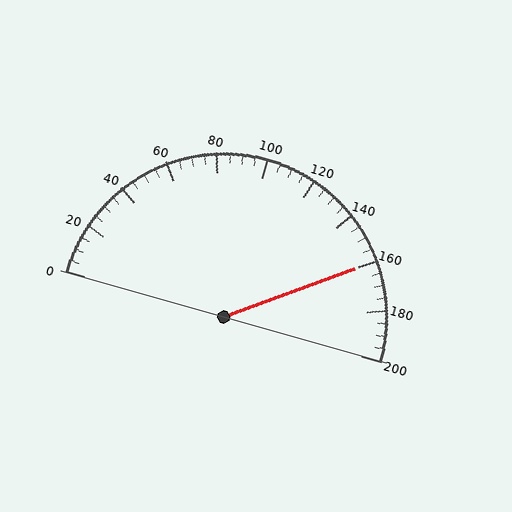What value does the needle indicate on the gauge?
The needle indicates approximately 160.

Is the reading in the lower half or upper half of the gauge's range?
The reading is in the upper half of the range (0 to 200).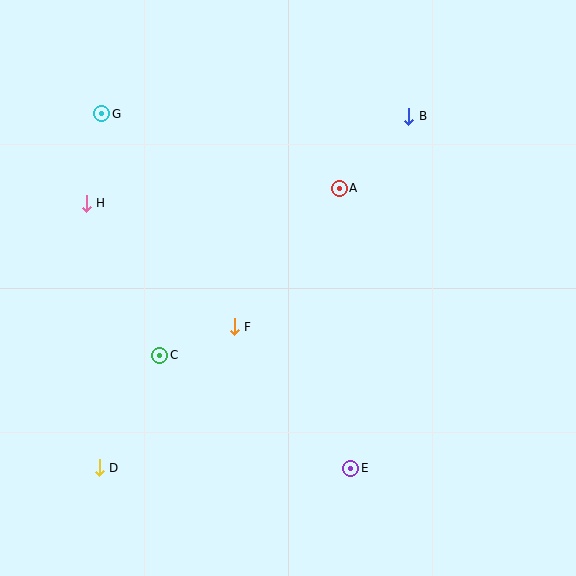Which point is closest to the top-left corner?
Point G is closest to the top-left corner.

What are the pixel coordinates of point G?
Point G is at (102, 114).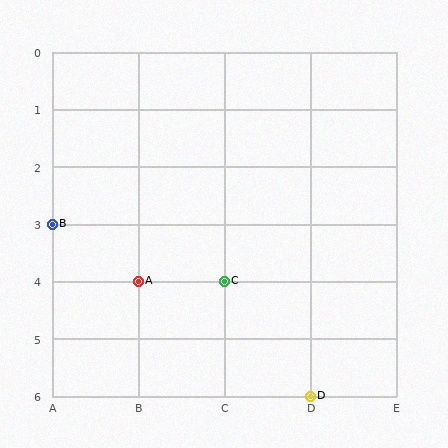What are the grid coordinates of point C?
Point C is at grid coordinates (C, 4).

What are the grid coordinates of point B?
Point B is at grid coordinates (A, 3).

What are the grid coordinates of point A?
Point A is at grid coordinates (B, 4).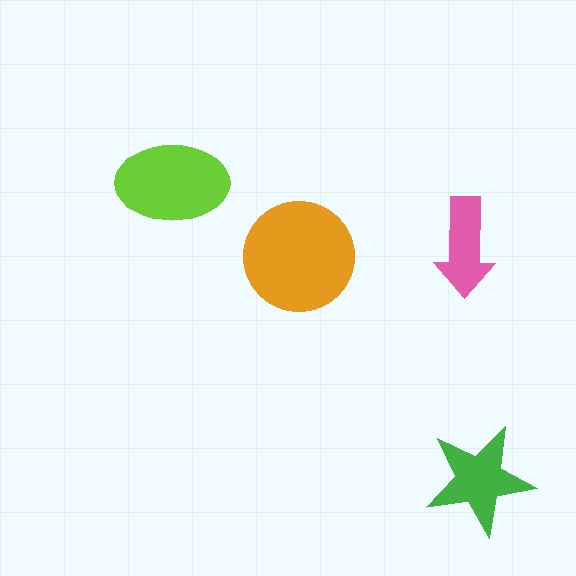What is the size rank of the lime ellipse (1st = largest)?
2nd.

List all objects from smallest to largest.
The pink arrow, the green star, the lime ellipse, the orange circle.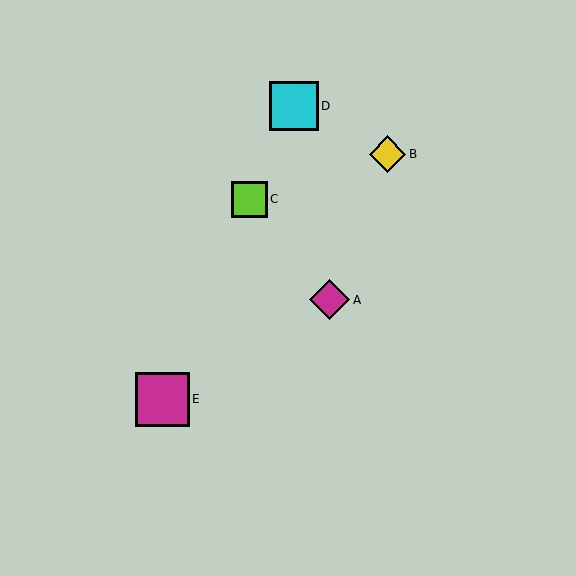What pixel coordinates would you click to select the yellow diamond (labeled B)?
Click at (388, 154) to select the yellow diamond B.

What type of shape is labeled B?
Shape B is a yellow diamond.